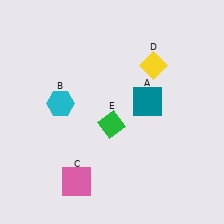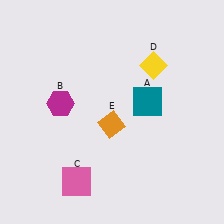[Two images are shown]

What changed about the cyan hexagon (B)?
In Image 1, B is cyan. In Image 2, it changed to magenta.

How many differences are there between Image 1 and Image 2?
There are 2 differences between the two images.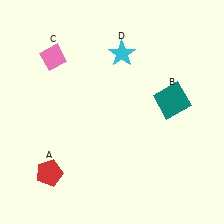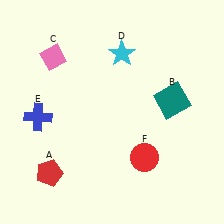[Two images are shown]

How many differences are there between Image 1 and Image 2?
There are 2 differences between the two images.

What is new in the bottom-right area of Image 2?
A red circle (F) was added in the bottom-right area of Image 2.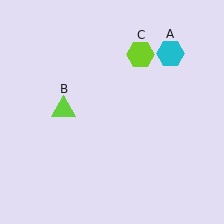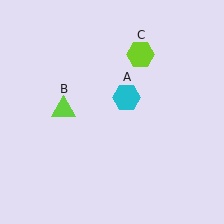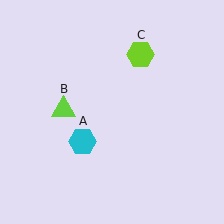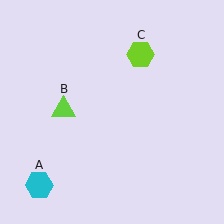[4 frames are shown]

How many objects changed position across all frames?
1 object changed position: cyan hexagon (object A).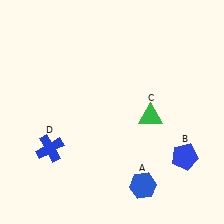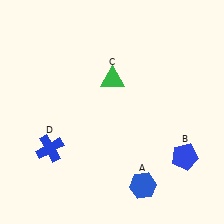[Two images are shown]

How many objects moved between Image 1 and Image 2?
1 object moved between the two images.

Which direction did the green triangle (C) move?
The green triangle (C) moved left.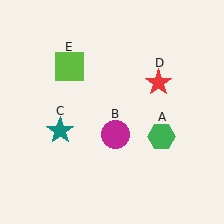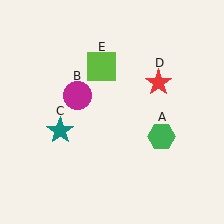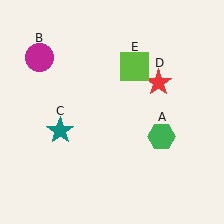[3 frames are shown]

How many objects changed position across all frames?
2 objects changed position: magenta circle (object B), lime square (object E).